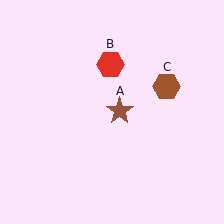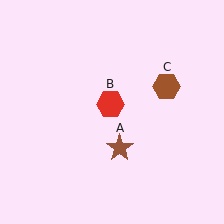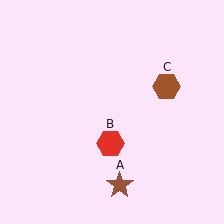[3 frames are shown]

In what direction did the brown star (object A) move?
The brown star (object A) moved down.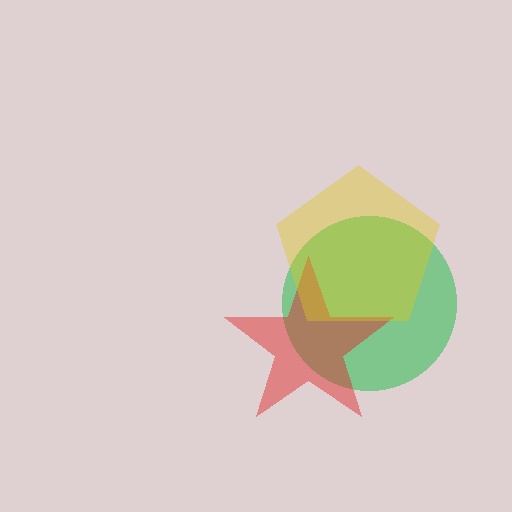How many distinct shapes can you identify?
There are 3 distinct shapes: a green circle, a red star, a yellow pentagon.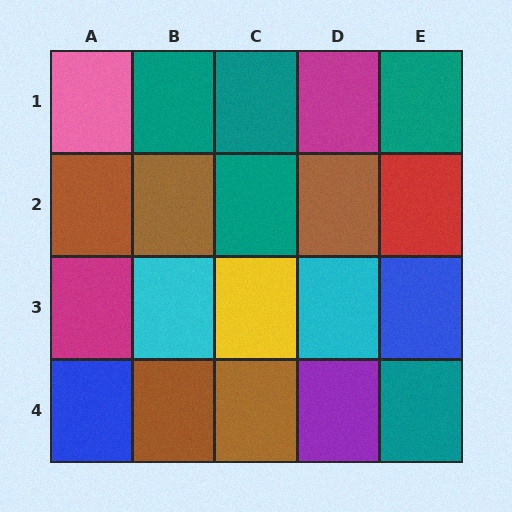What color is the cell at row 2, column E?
Red.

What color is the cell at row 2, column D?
Brown.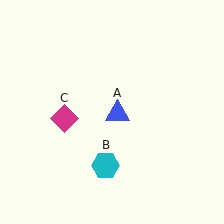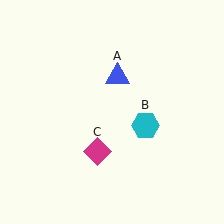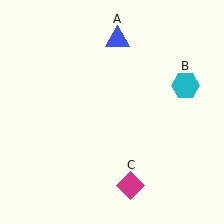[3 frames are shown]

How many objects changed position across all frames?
3 objects changed position: blue triangle (object A), cyan hexagon (object B), magenta diamond (object C).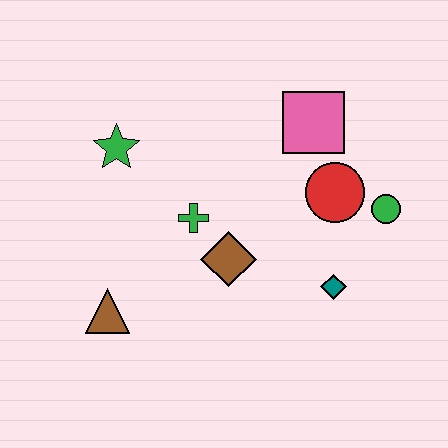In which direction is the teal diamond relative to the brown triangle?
The teal diamond is to the right of the brown triangle.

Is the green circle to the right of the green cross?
Yes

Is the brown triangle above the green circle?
No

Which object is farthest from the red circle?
The brown triangle is farthest from the red circle.